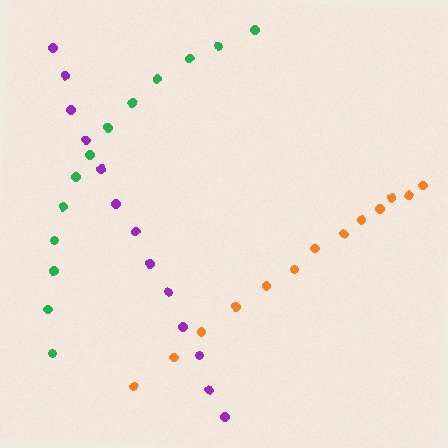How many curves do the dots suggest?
There are 3 distinct paths.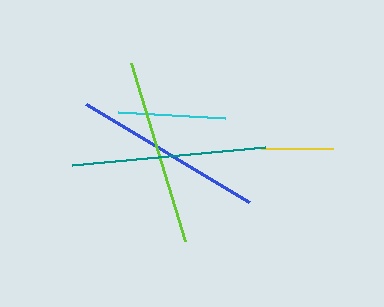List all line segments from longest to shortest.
From longest to shortest: teal, blue, lime, cyan, yellow.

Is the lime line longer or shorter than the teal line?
The teal line is longer than the lime line.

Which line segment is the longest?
The teal line is the longest at approximately 194 pixels.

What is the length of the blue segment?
The blue segment is approximately 190 pixels long.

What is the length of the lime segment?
The lime segment is approximately 186 pixels long.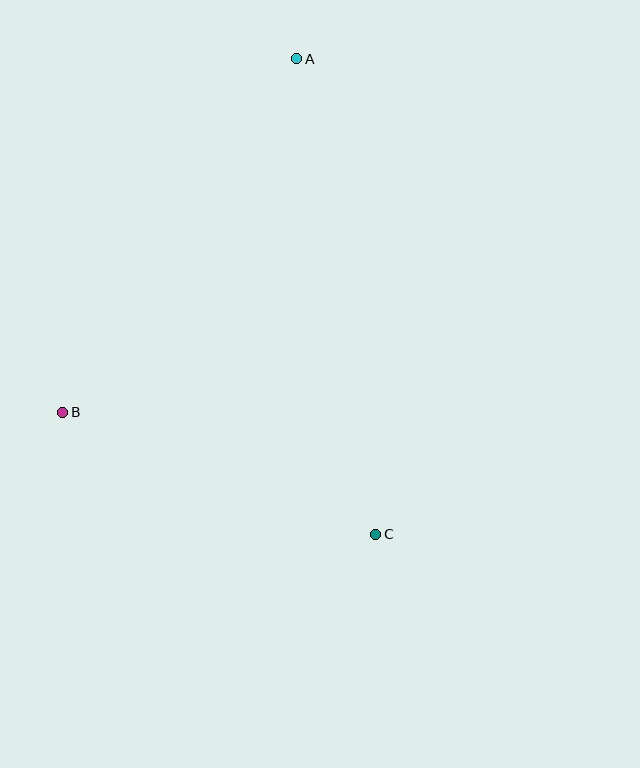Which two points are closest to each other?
Points B and C are closest to each other.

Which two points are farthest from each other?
Points A and C are farthest from each other.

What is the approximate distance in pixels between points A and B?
The distance between A and B is approximately 424 pixels.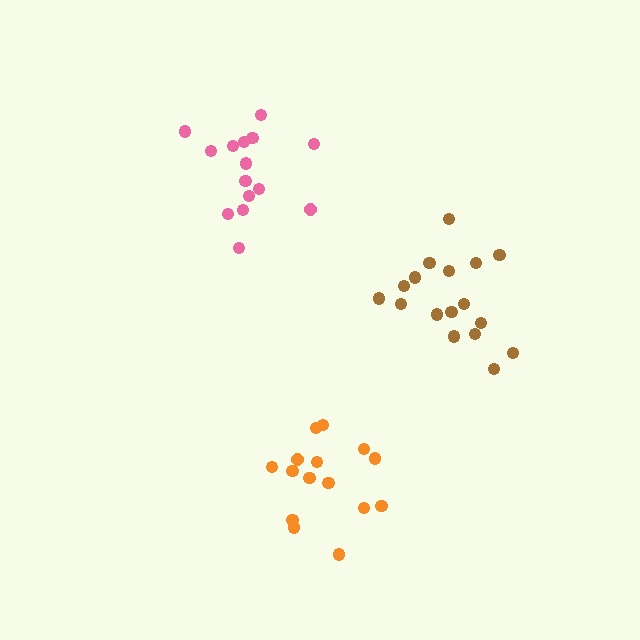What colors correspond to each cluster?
The clusters are colored: orange, pink, brown.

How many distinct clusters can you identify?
There are 3 distinct clusters.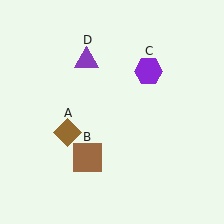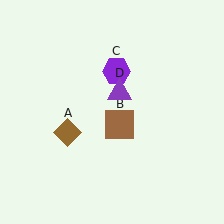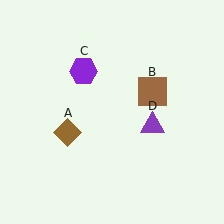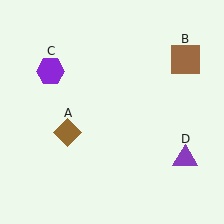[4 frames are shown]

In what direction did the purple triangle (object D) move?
The purple triangle (object D) moved down and to the right.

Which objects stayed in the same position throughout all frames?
Brown diamond (object A) remained stationary.